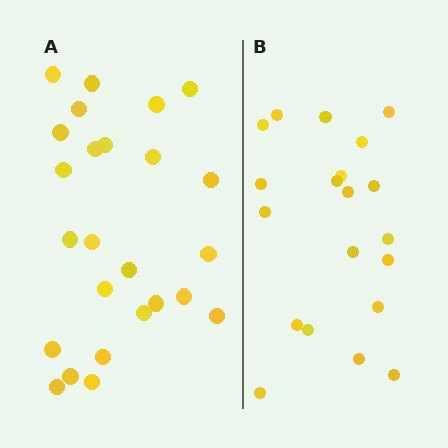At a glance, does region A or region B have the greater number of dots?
Region A (the left region) has more dots.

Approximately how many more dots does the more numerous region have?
Region A has about 5 more dots than region B.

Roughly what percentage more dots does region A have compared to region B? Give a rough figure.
About 25% more.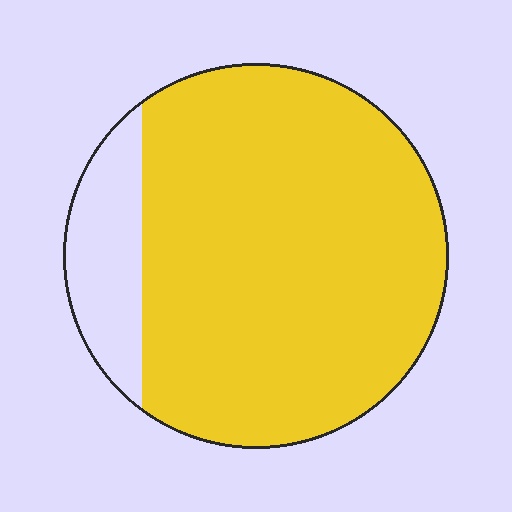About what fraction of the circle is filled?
About five sixths (5/6).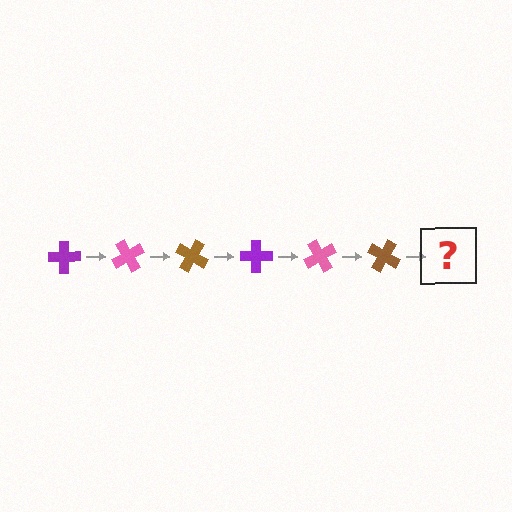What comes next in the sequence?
The next element should be a purple cross, rotated 360 degrees from the start.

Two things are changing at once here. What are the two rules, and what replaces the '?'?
The two rules are that it rotates 60 degrees each step and the color cycles through purple, pink, and brown. The '?' should be a purple cross, rotated 360 degrees from the start.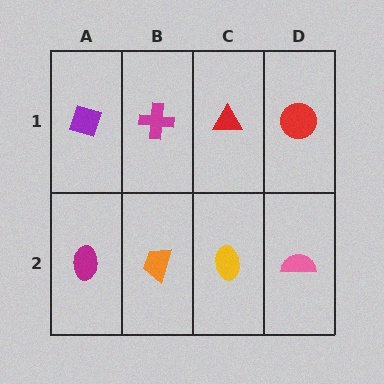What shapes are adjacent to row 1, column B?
An orange trapezoid (row 2, column B), a purple diamond (row 1, column A), a red triangle (row 1, column C).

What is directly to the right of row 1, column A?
A magenta cross.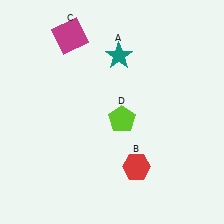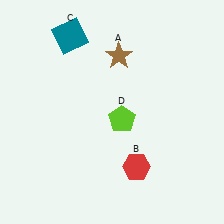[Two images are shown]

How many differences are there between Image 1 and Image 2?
There are 2 differences between the two images.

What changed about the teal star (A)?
In Image 1, A is teal. In Image 2, it changed to brown.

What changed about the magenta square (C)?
In Image 1, C is magenta. In Image 2, it changed to teal.